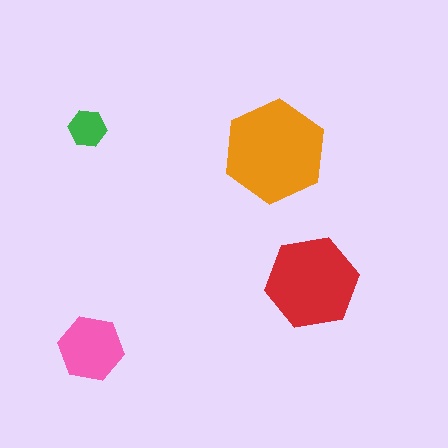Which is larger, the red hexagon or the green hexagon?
The red one.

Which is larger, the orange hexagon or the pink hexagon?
The orange one.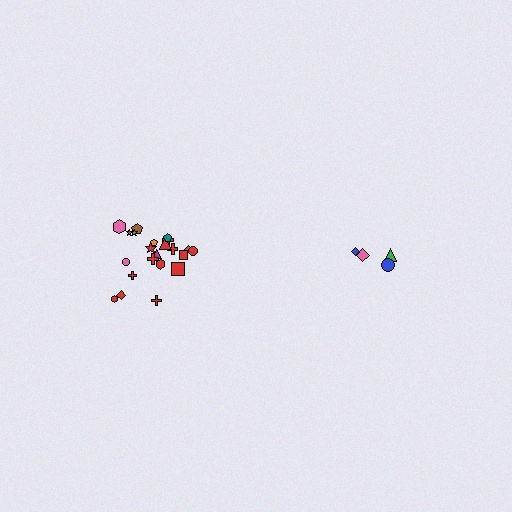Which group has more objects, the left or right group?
The left group.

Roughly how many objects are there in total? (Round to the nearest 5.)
Roughly 25 objects in total.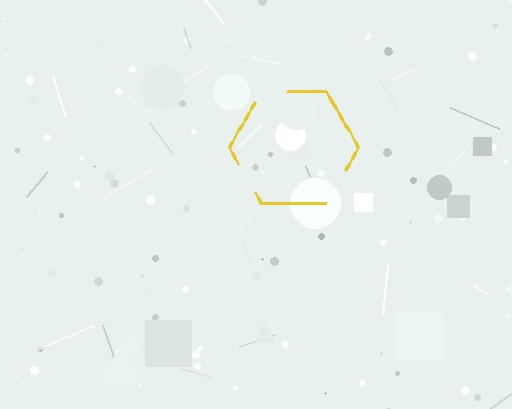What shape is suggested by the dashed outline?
The dashed outline suggests a hexagon.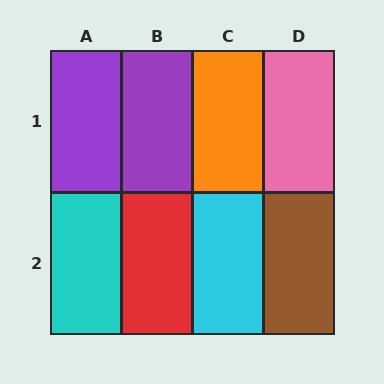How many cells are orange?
1 cell is orange.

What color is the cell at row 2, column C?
Cyan.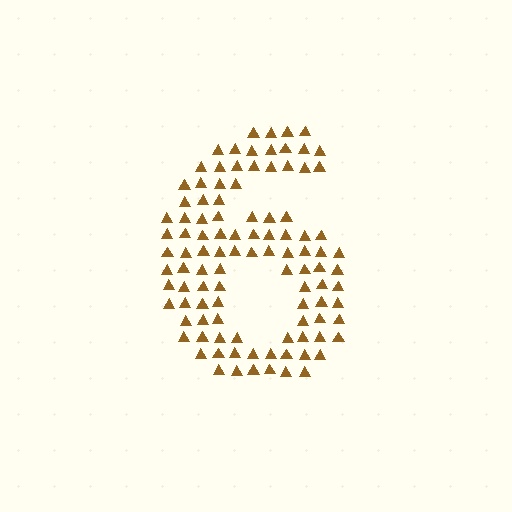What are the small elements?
The small elements are triangles.